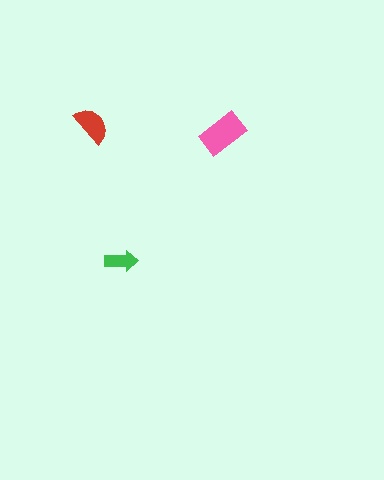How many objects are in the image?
There are 3 objects in the image.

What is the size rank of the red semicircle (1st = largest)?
2nd.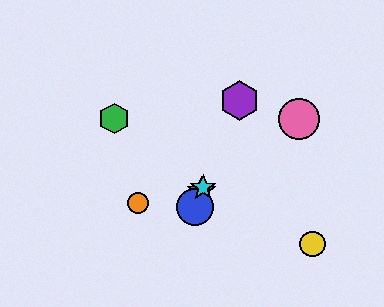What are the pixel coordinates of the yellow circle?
The yellow circle is at (312, 244).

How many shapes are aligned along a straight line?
4 shapes (the red star, the blue circle, the purple hexagon, the cyan star) are aligned along a straight line.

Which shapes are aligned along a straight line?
The red star, the blue circle, the purple hexagon, the cyan star are aligned along a straight line.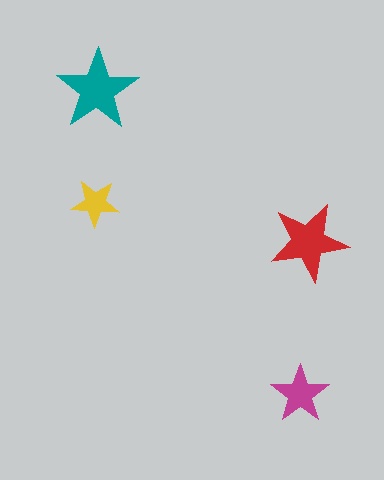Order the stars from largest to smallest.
the teal one, the red one, the magenta one, the yellow one.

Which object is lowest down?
The magenta star is bottommost.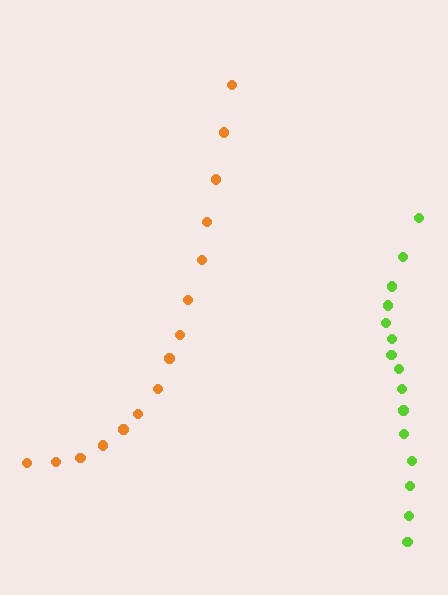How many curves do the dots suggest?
There are 2 distinct paths.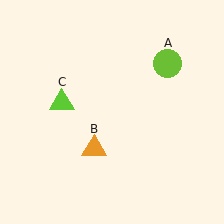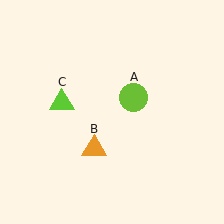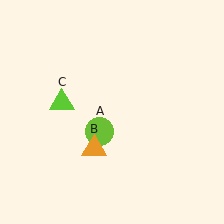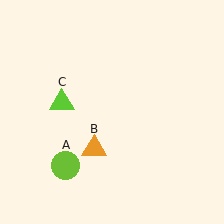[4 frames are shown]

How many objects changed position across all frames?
1 object changed position: lime circle (object A).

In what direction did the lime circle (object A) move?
The lime circle (object A) moved down and to the left.